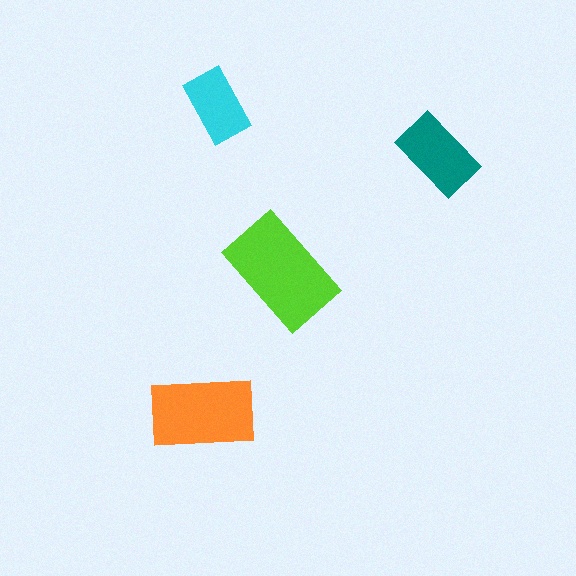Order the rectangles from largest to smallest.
the lime one, the orange one, the teal one, the cyan one.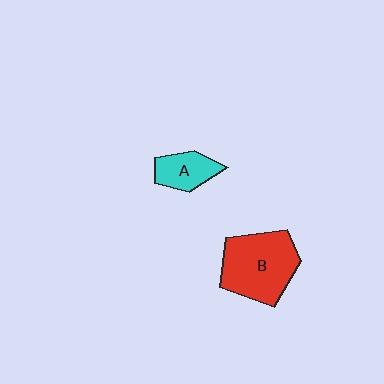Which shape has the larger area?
Shape B (red).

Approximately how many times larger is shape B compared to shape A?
Approximately 2.3 times.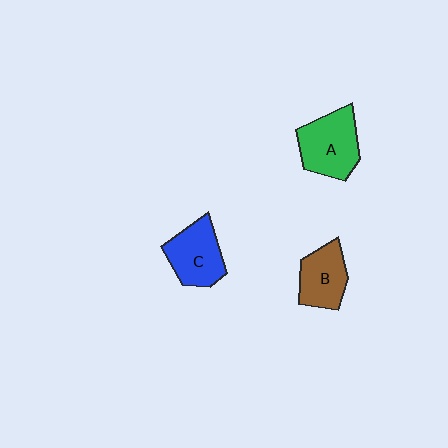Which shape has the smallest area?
Shape B (brown).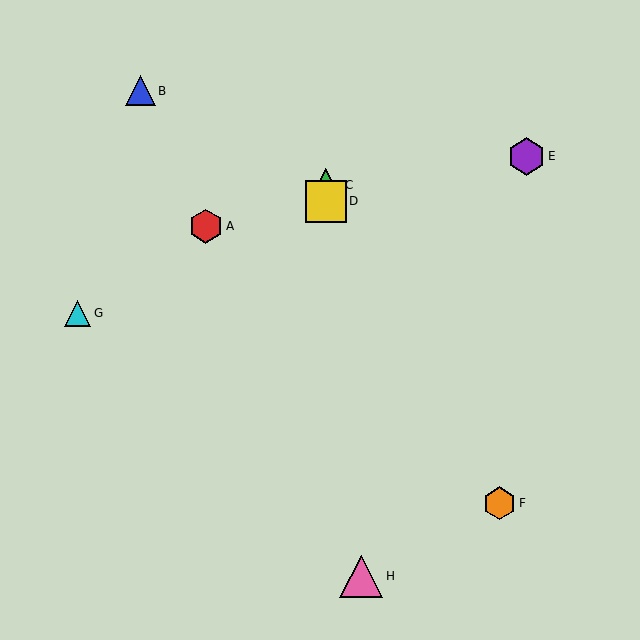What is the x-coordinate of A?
Object A is at x≈206.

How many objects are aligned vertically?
2 objects (C, D) are aligned vertically.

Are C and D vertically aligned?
Yes, both are at x≈326.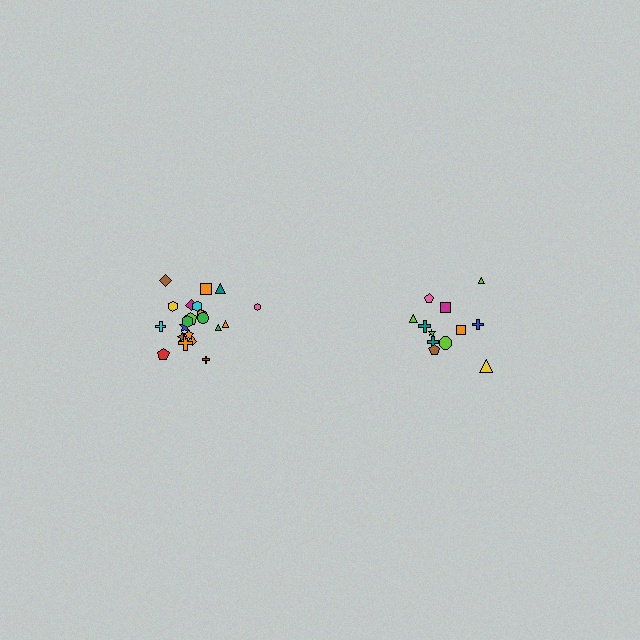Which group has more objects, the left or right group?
The left group.